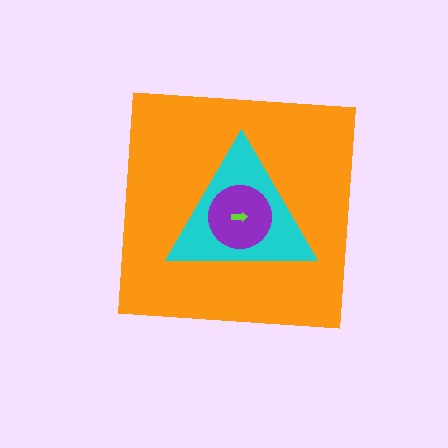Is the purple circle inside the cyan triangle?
Yes.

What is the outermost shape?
The orange square.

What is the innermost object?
The lime arrow.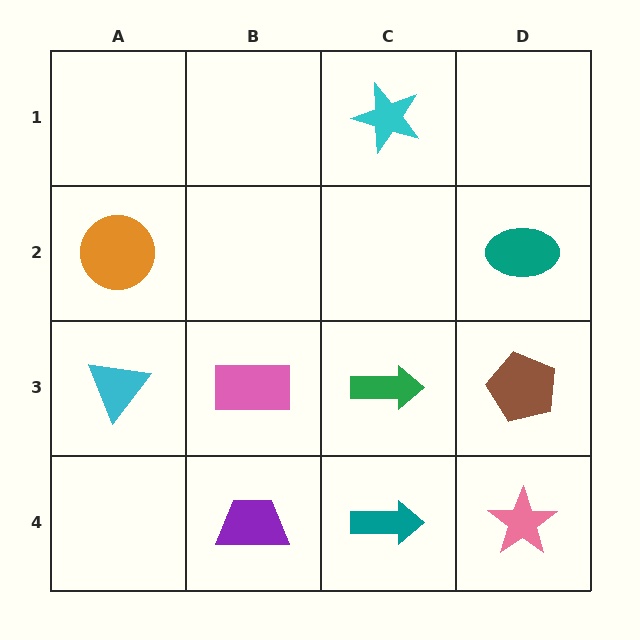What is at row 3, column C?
A green arrow.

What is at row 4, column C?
A teal arrow.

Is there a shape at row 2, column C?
No, that cell is empty.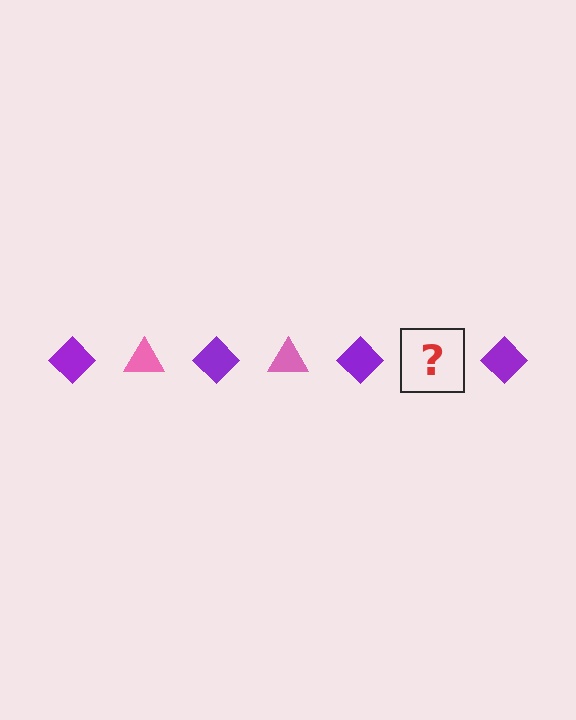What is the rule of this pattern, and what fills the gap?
The rule is that the pattern alternates between purple diamond and pink triangle. The gap should be filled with a pink triangle.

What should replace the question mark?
The question mark should be replaced with a pink triangle.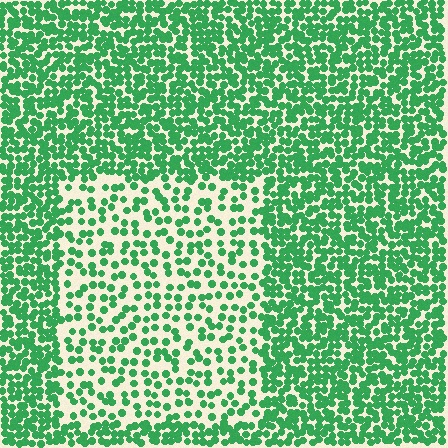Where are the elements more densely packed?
The elements are more densely packed outside the rectangle boundary.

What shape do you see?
I see a rectangle.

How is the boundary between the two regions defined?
The boundary is defined by a change in element density (approximately 2.2x ratio). All elements are the same color, size, and shape.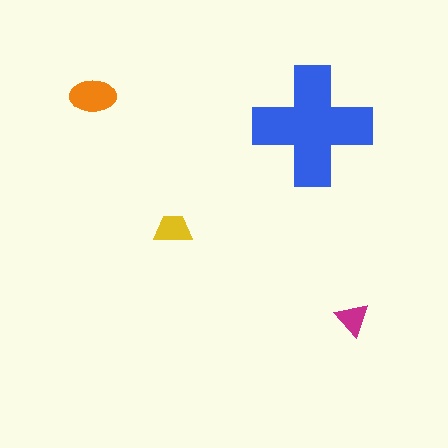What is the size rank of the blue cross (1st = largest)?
1st.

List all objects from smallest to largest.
The magenta triangle, the yellow trapezoid, the orange ellipse, the blue cross.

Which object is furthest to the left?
The orange ellipse is leftmost.